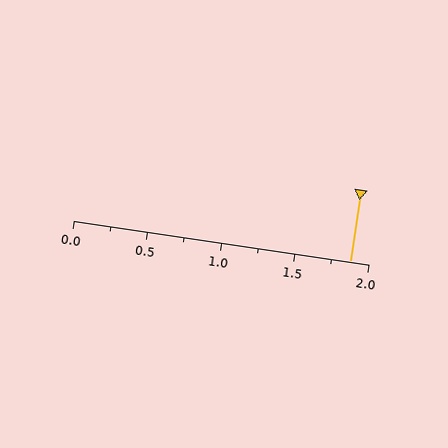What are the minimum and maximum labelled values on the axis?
The axis runs from 0.0 to 2.0.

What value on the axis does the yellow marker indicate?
The marker indicates approximately 1.88.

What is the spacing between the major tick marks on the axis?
The major ticks are spaced 0.5 apart.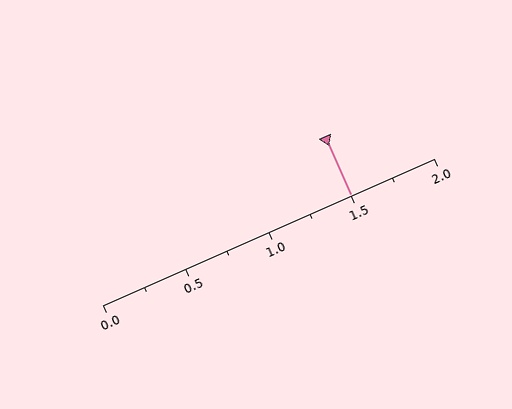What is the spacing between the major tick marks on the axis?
The major ticks are spaced 0.5 apart.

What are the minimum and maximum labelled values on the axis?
The axis runs from 0.0 to 2.0.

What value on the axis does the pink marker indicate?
The marker indicates approximately 1.5.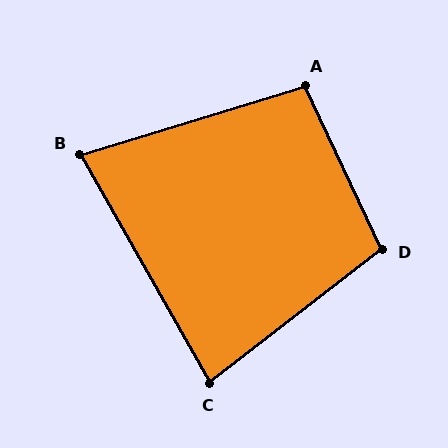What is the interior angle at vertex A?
Approximately 98 degrees (obtuse).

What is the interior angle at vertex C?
Approximately 82 degrees (acute).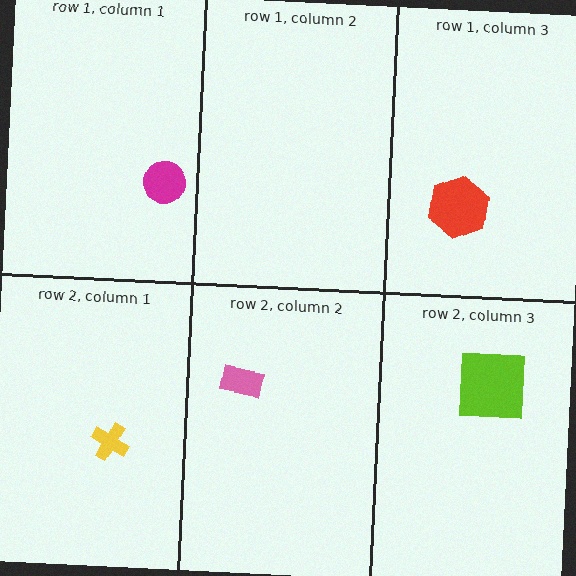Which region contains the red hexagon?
The row 1, column 3 region.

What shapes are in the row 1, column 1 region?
The magenta circle.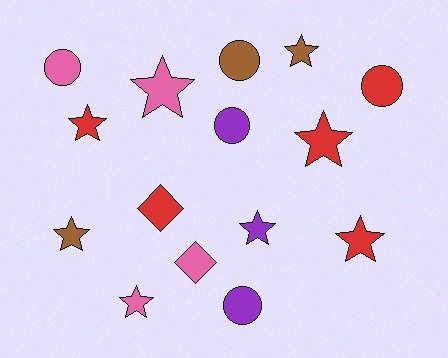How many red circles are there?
There is 1 red circle.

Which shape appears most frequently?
Star, with 8 objects.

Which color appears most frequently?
Red, with 5 objects.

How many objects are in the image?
There are 15 objects.